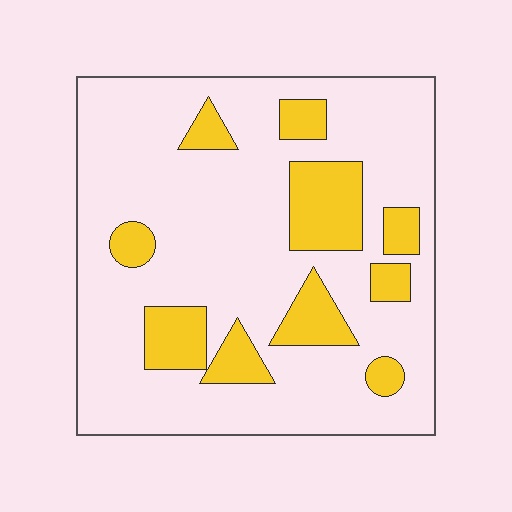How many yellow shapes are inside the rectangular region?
10.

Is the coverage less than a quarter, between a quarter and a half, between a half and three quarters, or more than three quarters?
Less than a quarter.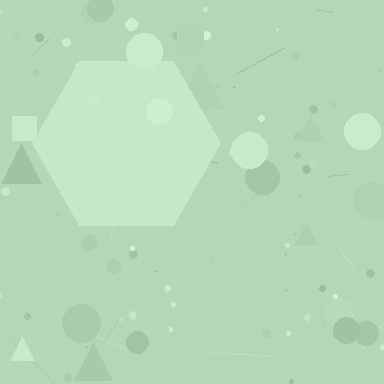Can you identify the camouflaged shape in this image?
The camouflaged shape is a hexagon.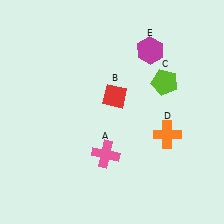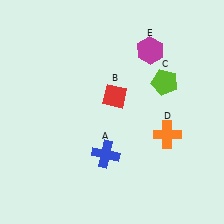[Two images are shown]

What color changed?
The cross (A) changed from pink in Image 1 to blue in Image 2.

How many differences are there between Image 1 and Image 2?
There is 1 difference between the two images.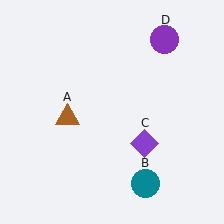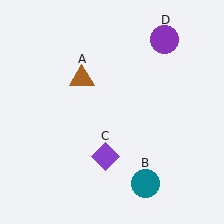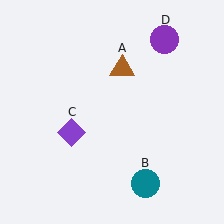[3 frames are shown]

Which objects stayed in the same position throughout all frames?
Teal circle (object B) and purple circle (object D) remained stationary.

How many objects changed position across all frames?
2 objects changed position: brown triangle (object A), purple diamond (object C).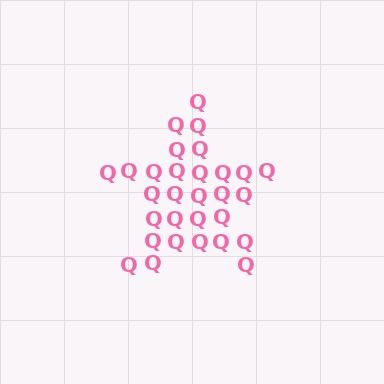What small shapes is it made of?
It is made of small letter Q's.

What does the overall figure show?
The overall figure shows a star.